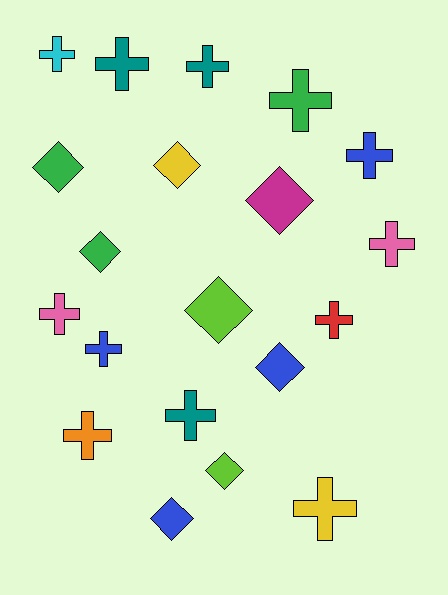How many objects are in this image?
There are 20 objects.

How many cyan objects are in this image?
There is 1 cyan object.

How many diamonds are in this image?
There are 8 diamonds.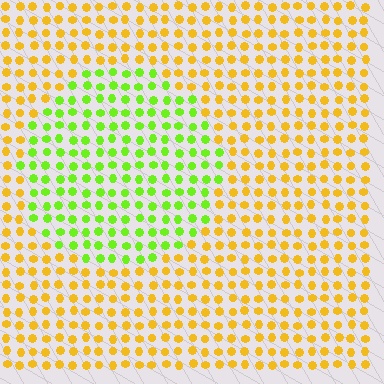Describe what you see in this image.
The image is filled with small yellow elements in a uniform arrangement. A circle-shaped region is visible where the elements are tinted to a slightly different hue, forming a subtle color boundary.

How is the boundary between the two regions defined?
The boundary is defined purely by a slight shift in hue (about 53 degrees). Spacing, size, and orientation are identical on both sides.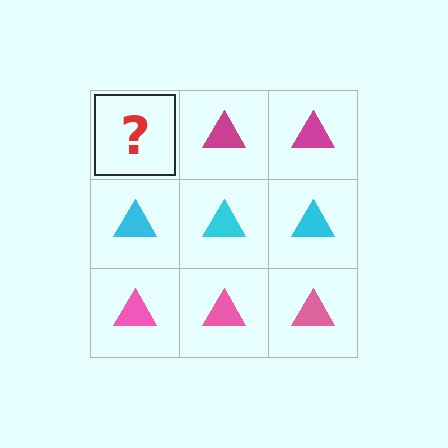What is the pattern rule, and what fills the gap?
The rule is that each row has a consistent color. The gap should be filled with a magenta triangle.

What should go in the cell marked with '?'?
The missing cell should contain a magenta triangle.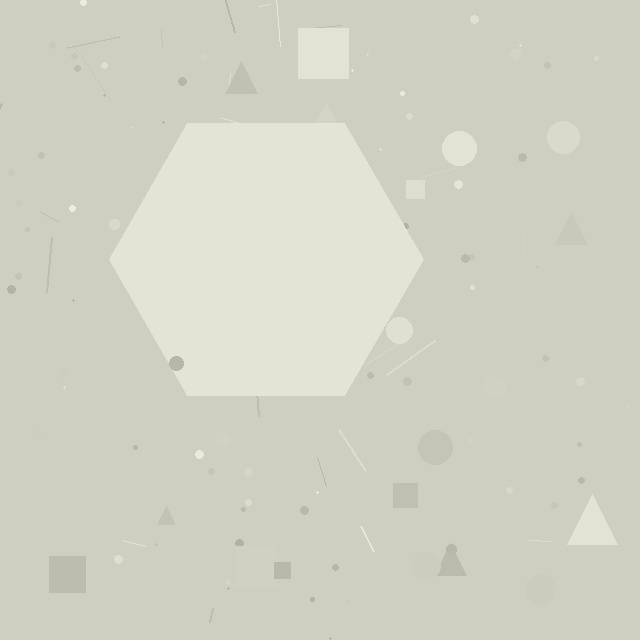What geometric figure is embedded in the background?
A hexagon is embedded in the background.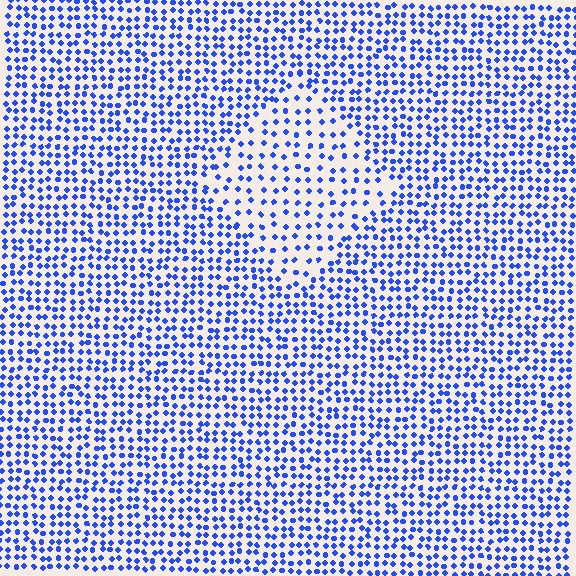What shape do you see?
I see a diamond.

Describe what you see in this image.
The image contains small blue elements arranged at two different densities. A diamond-shaped region is visible where the elements are less densely packed than the surrounding area.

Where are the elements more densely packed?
The elements are more densely packed outside the diamond boundary.